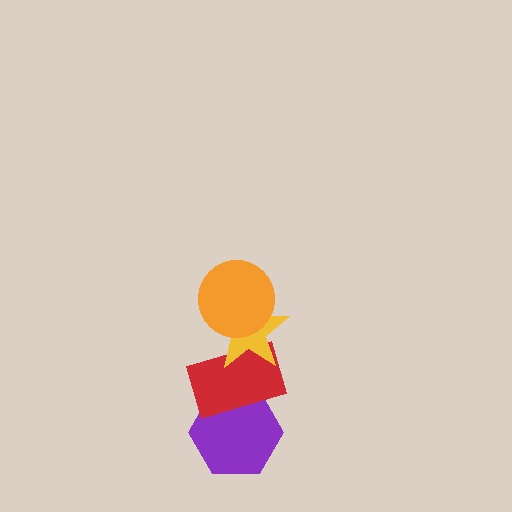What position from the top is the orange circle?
The orange circle is 1st from the top.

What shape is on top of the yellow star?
The orange circle is on top of the yellow star.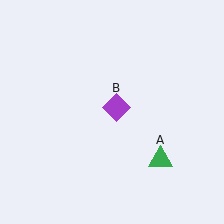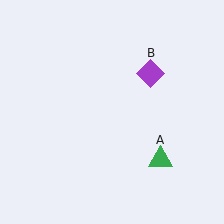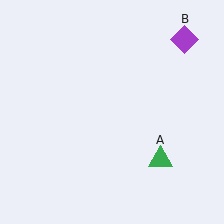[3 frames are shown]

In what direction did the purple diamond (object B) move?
The purple diamond (object B) moved up and to the right.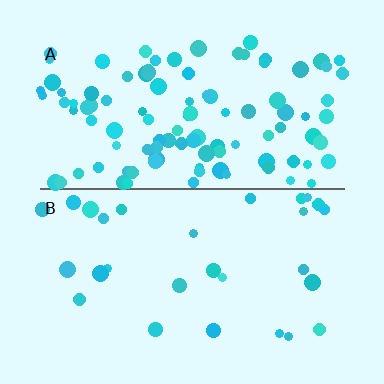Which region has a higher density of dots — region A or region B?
A (the top).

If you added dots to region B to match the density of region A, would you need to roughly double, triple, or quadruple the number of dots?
Approximately quadruple.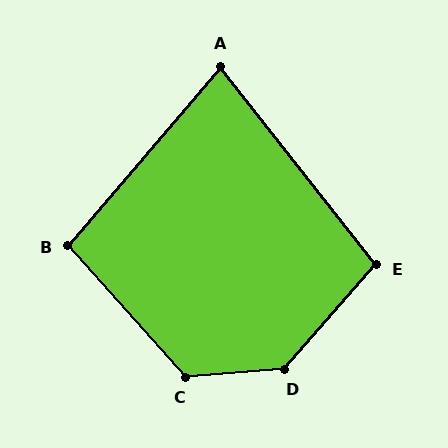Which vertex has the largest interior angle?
D, at approximately 135 degrees.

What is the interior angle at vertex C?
Approximately 128 degrees (obtuse).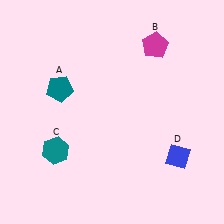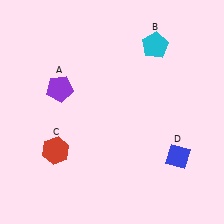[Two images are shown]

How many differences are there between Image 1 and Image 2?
There are 3 differences between the two images.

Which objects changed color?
A changed from teal to purple. B changed from magenta to cyan. C changed from teal to red.